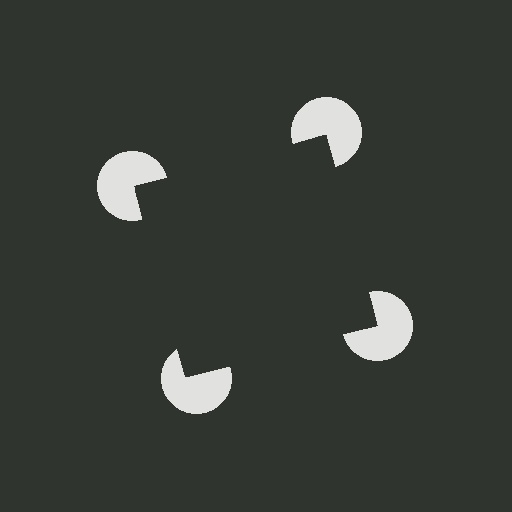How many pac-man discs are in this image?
There are 4 — one at each vertex of the illusory square.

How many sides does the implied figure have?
4 sides.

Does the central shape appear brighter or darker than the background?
It typically appears slightly darker than the background, even though no actual brightness change is drawn.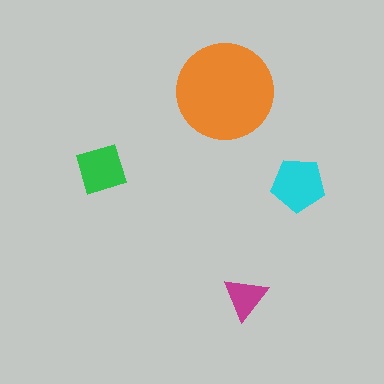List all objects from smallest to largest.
The magenta triangle, the green diamond, the cyan pentagon, the orange circle.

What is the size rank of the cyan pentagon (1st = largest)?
2nd.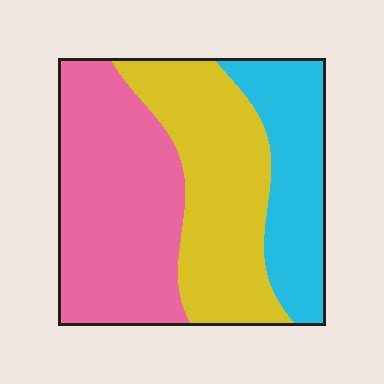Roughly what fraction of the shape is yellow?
Yellow takes up between a quarter and a half of the shape.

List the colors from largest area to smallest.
From largest to smallest: pink, yellow, cyan.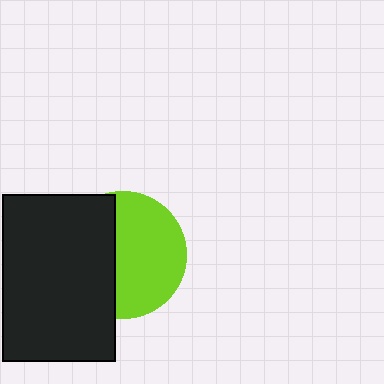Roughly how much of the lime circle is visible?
About half of it is visible (roughly 58%).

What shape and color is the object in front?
The object in front is a black rectangle.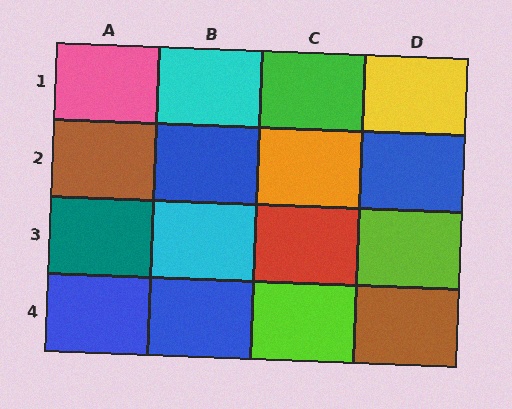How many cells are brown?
2 cells are brown.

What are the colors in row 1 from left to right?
Pink, cyan, green, yellow.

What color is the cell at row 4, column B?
Blue.